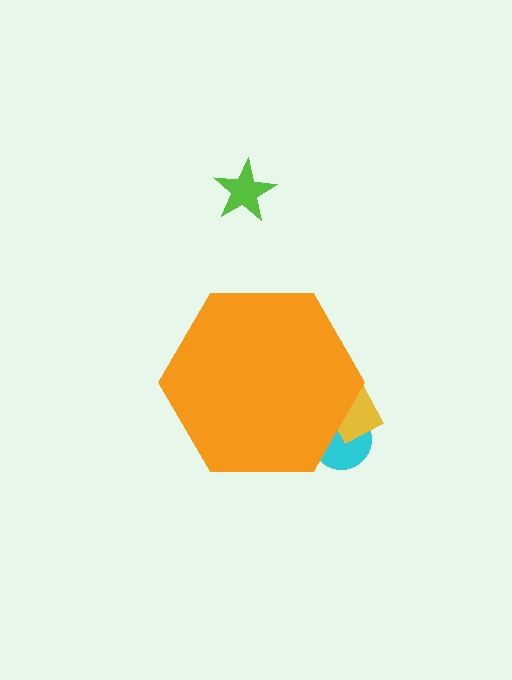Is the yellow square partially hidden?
Yes, the yellow square is partially hidden behind the orange hexagon.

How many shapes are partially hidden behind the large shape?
2 shapes are partially hidden.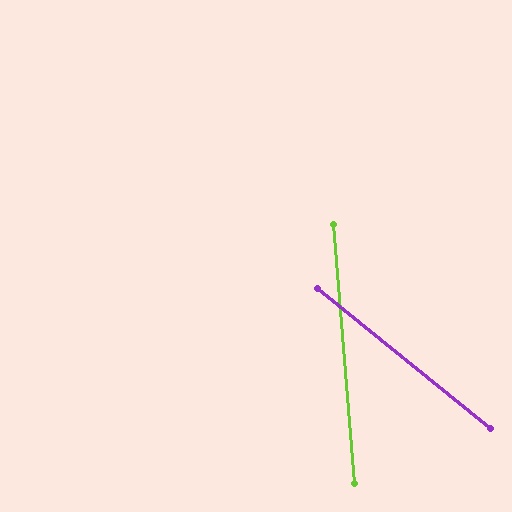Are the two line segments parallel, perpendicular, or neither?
Neither parallel nor perpendicular — they differ by about 46°.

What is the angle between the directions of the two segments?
Approximately 46 degrees.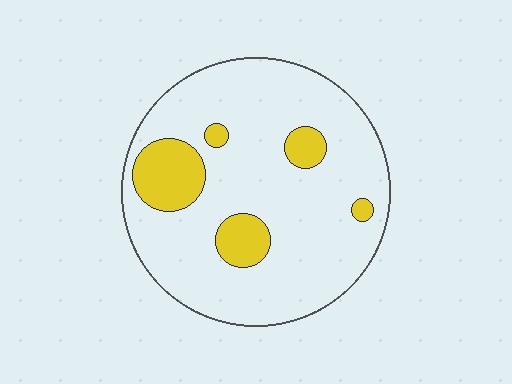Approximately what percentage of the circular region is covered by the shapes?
Approximately 15%.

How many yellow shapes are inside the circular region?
5.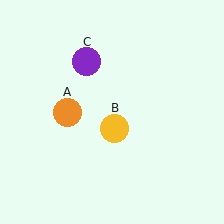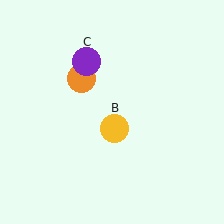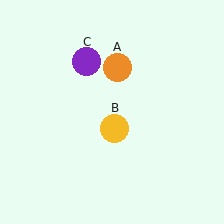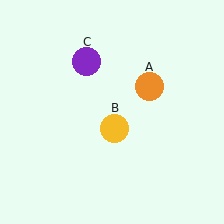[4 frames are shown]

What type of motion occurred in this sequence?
The orange circle (object A) rotated clockwise around the center of the scene.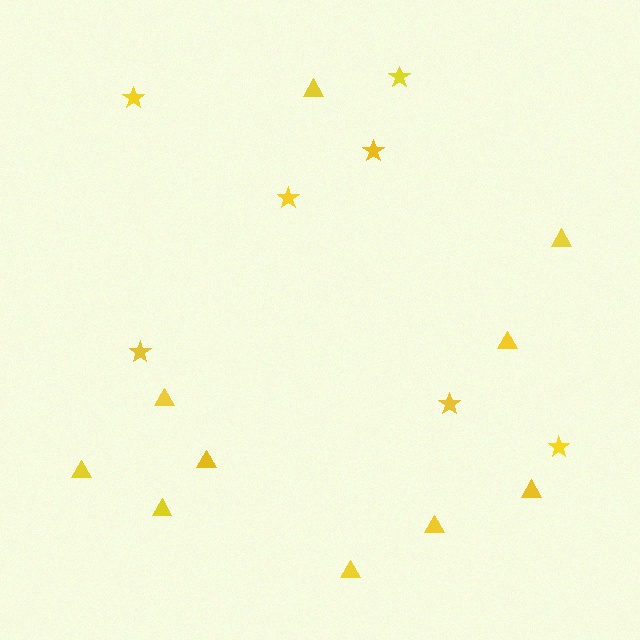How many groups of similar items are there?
There are 2 groups: one group of triangles (10) and one group of stars (7).